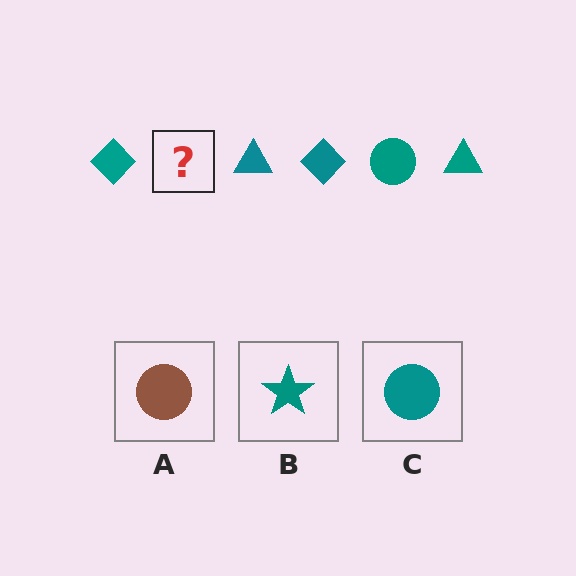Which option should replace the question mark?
Option C.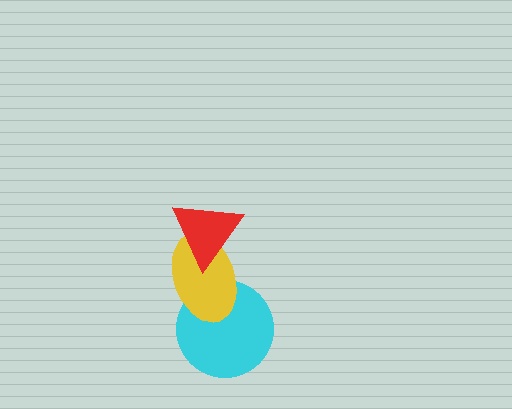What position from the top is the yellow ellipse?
The yellow ellipse is 2nd from the top.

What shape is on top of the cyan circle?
The yellow ellipse is on top of the cyan circle.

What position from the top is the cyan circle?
The cyan circle is 3rd from the top.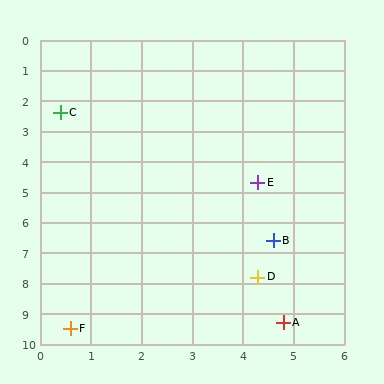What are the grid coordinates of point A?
Point A is at approximately (4.8, 9.3).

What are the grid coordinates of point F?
Point F is at approximately (0.6, 9.5).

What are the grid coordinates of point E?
Point E is at approximately (4.3, 4.7).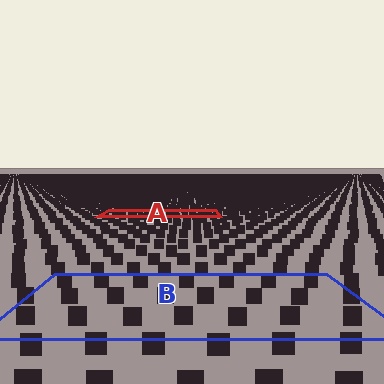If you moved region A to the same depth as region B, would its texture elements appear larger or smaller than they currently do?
They would appear larger. At a closer depth, the same texture elements are projected at a bigger on-screen size.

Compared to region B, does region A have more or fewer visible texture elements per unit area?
Region A has more texture elements per unit area — they are packed more densely because it is farther away.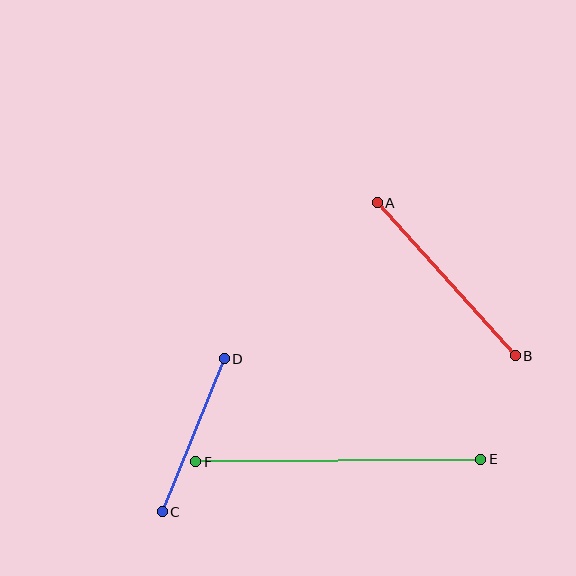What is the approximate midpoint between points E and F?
The midpoint is at approximately (338, 460) pixels.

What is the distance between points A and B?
The distance is approximately 206 pixels.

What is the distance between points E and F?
The distance is approximately 285 pixels.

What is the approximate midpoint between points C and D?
The midpoint is at approximately (193, 435) pixels.